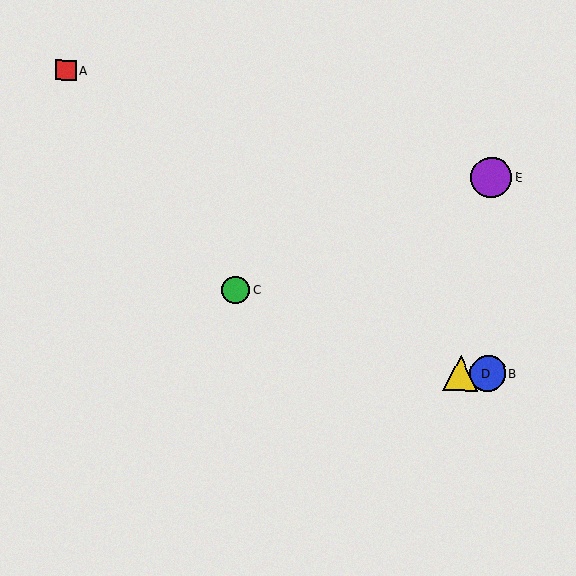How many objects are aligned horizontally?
2 objects (B, D) are aligned horizontally.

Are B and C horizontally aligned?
No, B is at y≈374 and C is at y≈290.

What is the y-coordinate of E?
Object E is at y≈177.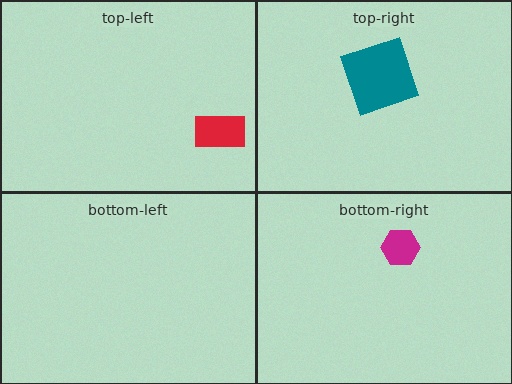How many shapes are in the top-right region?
1.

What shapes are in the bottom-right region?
The magenta hexagon.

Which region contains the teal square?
The top-right region.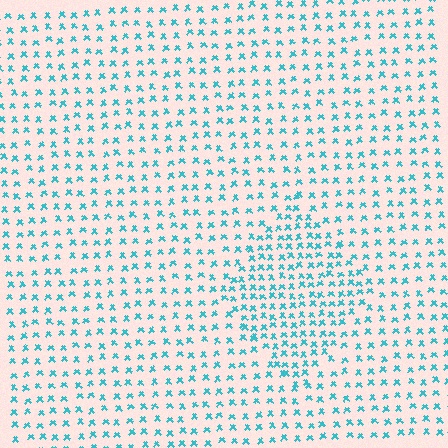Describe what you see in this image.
The image contains small cyan elements arranged at two different densities. A diamond-shaped region is visible where the elements are more densely packed than the surrounding area.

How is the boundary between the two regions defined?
The boundary is defined by a change in element density (approximately 1.7x ratio). All elements are the same color, size, and shape.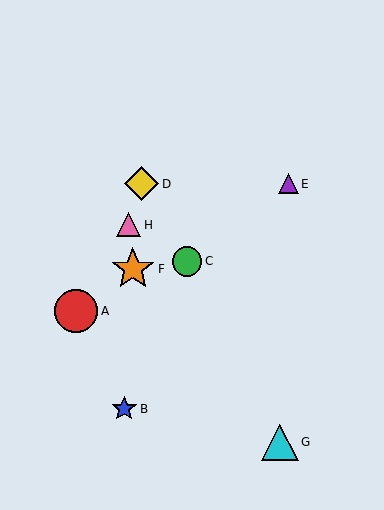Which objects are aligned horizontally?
Objects D, E are aligned horizontally.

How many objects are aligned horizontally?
2 objects (D, E) are aligned horizontally.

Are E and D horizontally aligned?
Yes, both are at y≈184.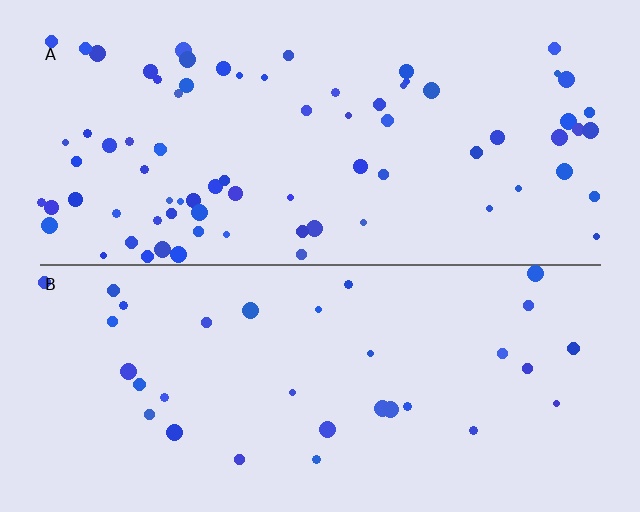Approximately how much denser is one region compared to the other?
Approximately 2.4× — region A over region B.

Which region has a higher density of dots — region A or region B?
A (the top).